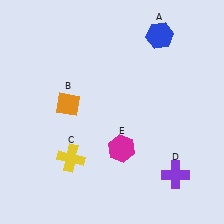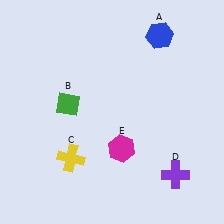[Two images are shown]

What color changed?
The diamond (B) changed from orange in Image 1 to green in Image 2.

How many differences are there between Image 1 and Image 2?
There is 1 difference between the two images.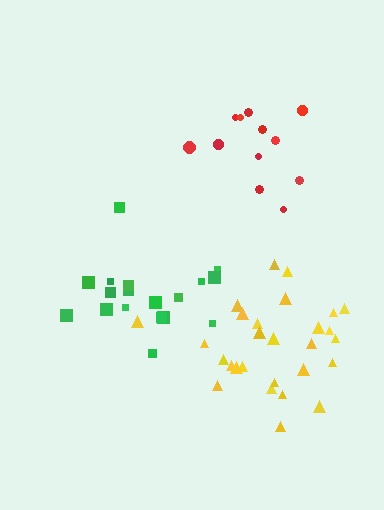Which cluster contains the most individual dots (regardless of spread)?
Yellow (28).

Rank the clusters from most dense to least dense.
yellow, green, red.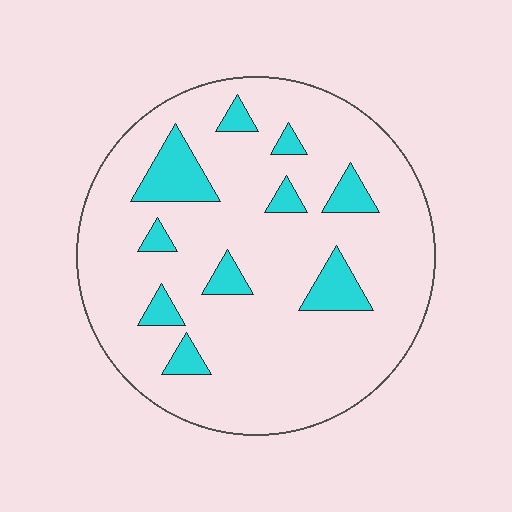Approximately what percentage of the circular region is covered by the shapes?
Approximately 15%.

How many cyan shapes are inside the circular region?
10.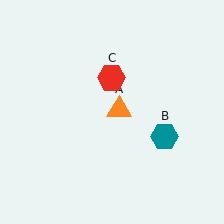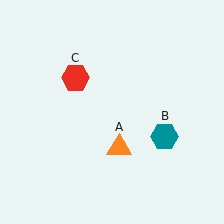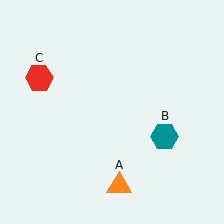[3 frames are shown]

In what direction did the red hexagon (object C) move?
The red hexagon (object C) moved left.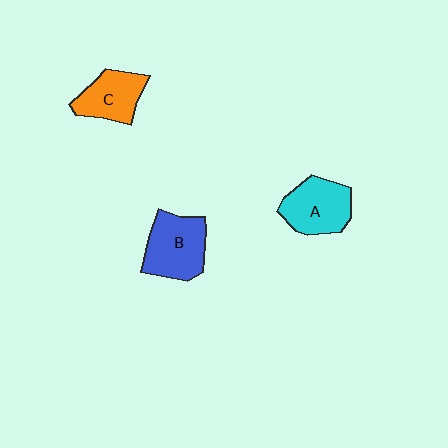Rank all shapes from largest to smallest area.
From largest to smallest: B (blue), A (cyan), C (orange).